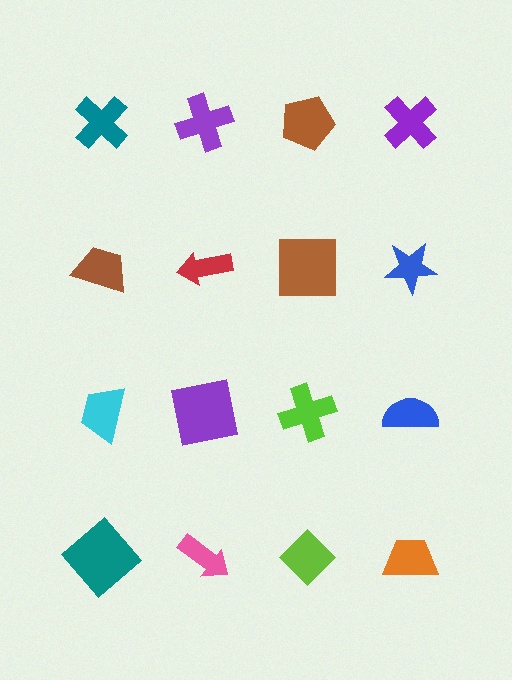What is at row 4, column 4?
An orange trapezoid.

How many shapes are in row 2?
4 shapes.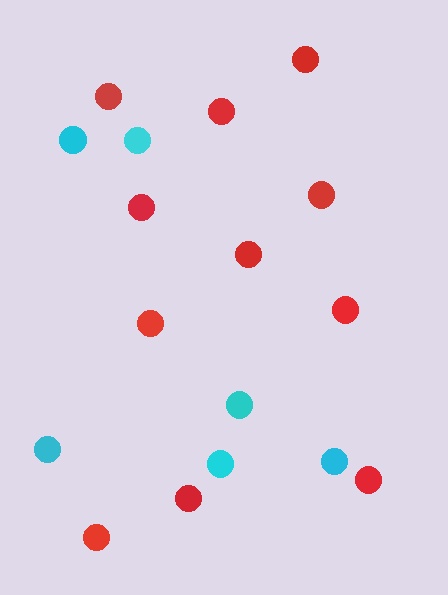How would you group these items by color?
There are 2 groups: one group of red circles (11) and one group of cyan circles (6).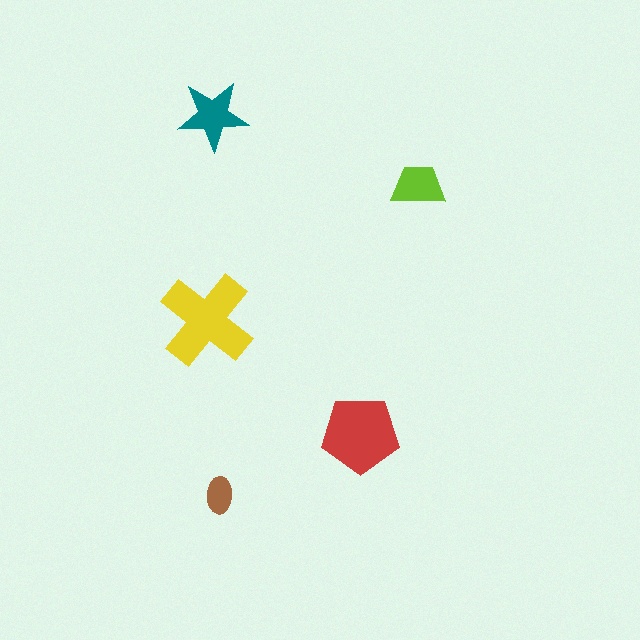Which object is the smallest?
The brown ellipse.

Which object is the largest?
The yellow cross.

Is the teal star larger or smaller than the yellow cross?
Smaller.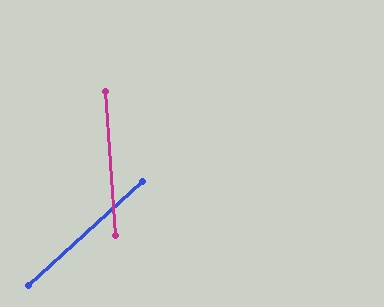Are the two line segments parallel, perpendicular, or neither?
Neither parallel nor perpendicular — they differ by about 51°.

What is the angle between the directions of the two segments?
Approximately 51 degrees.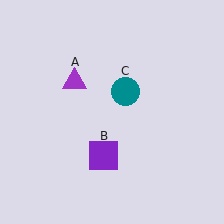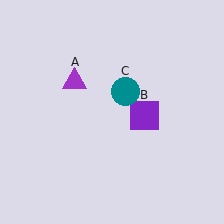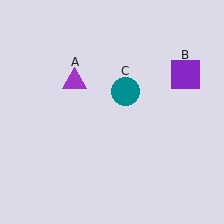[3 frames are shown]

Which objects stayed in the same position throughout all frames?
Purple triangle (object A) and teal circle (object C) remained stationary.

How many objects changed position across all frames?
1 object changed position: purple square (object B).